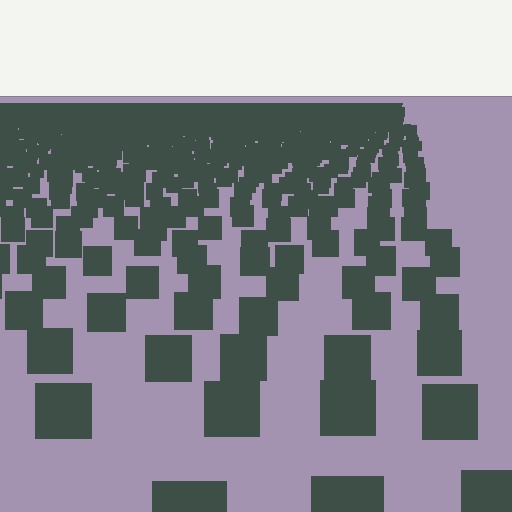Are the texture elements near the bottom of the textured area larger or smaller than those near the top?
Larger. Near the bottom, elements are closer to the viewer and appear at a bigger on-screen size.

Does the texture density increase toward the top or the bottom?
Density increases toward the top.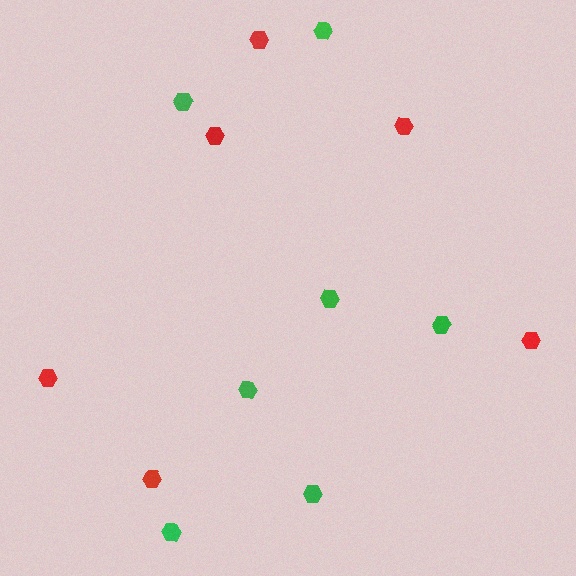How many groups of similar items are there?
There are 2 groups: one group of red hexagons (6) and one group of green hexagons (7).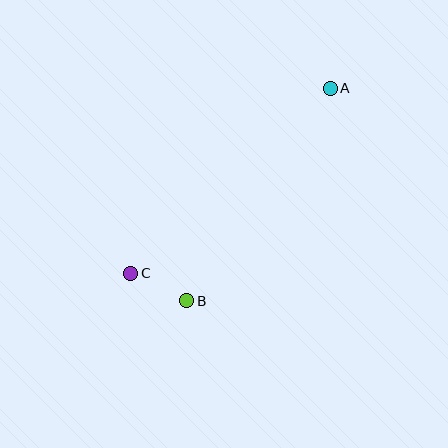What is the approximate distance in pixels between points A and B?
The distance between A and B is approximately 257 pixels.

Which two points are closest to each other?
Points B and C are closest to each other.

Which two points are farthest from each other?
Points A and C are farthest from each other.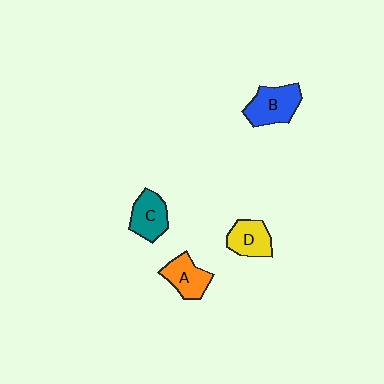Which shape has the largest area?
Shape B (blue).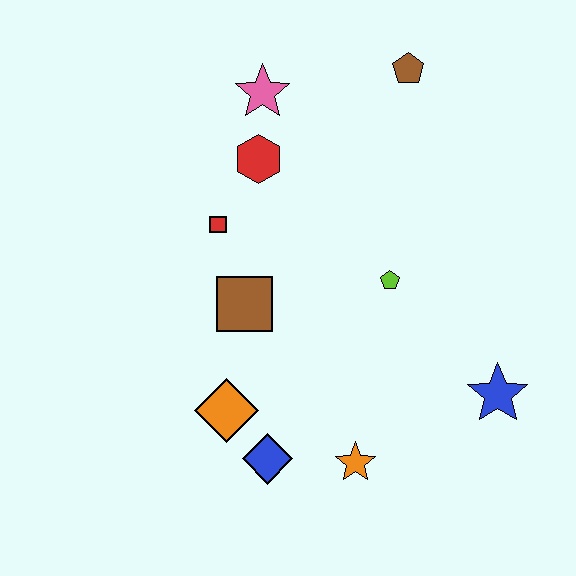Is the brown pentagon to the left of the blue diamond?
No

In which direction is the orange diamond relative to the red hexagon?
The orange diamond is below the red hexagon.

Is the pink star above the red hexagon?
Yes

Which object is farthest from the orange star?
The brown pentagon is farthest from the orange star.